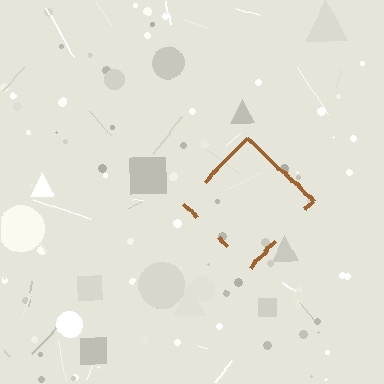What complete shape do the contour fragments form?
The contour fragments form a diamond.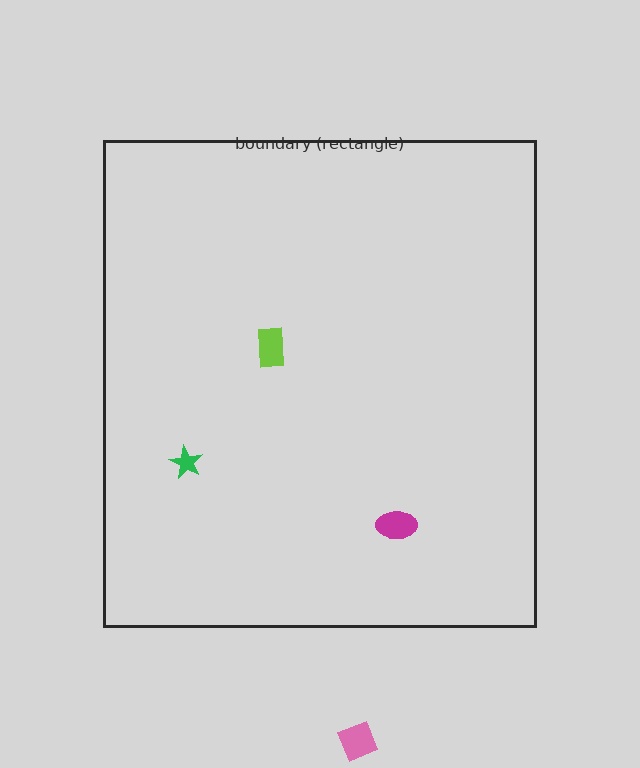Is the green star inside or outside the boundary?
Inside.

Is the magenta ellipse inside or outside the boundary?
Inside.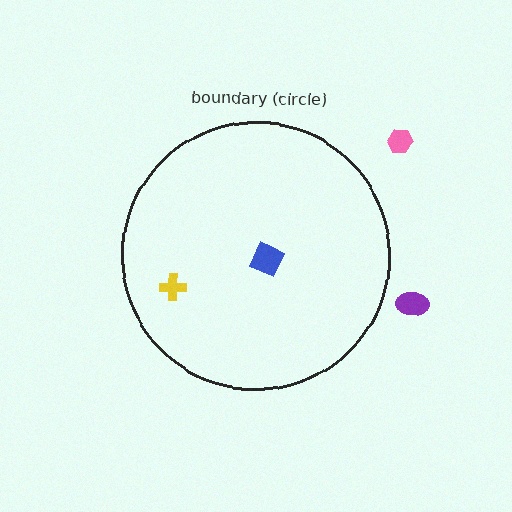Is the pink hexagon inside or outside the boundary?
Outside.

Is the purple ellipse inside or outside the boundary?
Outside.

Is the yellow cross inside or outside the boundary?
Inside.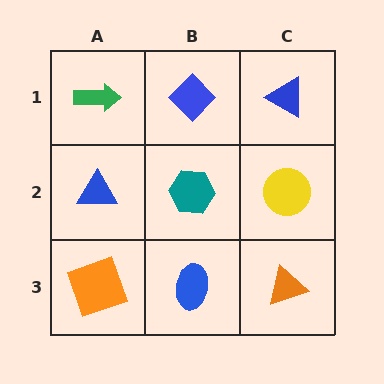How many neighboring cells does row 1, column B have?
3.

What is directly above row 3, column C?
A yellow circle.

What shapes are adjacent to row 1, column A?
A blue triangle (row 2, column A), a blue diamond (row 1, column B).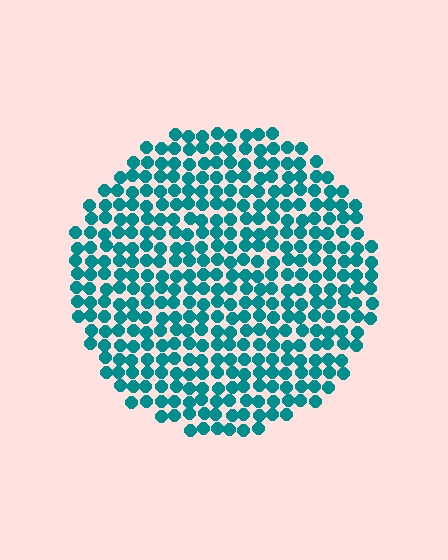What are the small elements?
The small elements are circles.